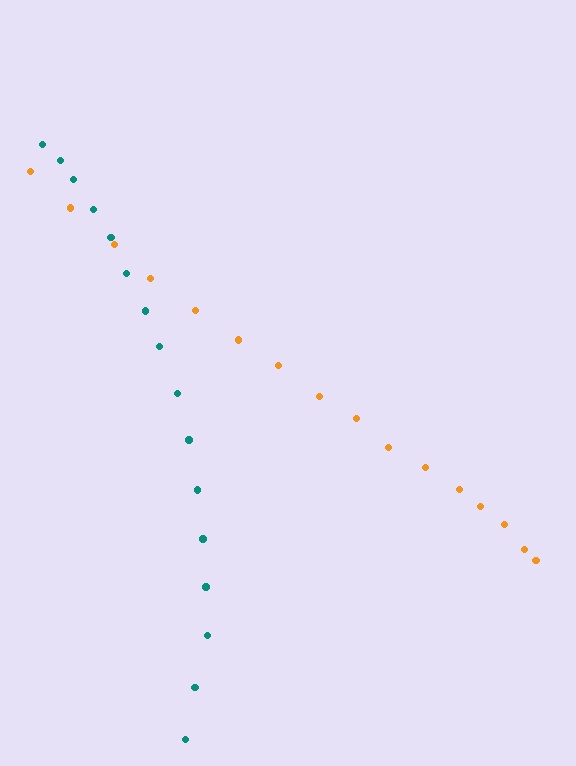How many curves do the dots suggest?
There are 2 distinct paths.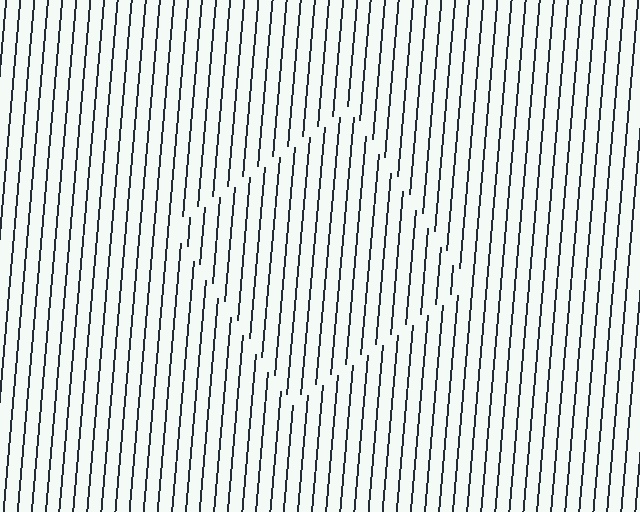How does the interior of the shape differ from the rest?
The interior of the shape contains the same grating, shifted by half a period — the contour is defined by the phase discontinuity where line-ends from the inner and outer gratings abut.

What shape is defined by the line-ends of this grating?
An illusory square. The interior of the shape contains the same grating, shifted by half a period — the contour is defined by the phase discontinuity where line-ends from the inner and outer gratings abut.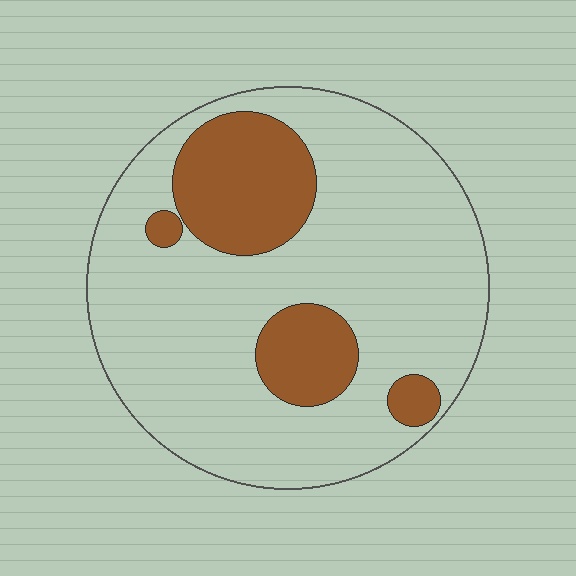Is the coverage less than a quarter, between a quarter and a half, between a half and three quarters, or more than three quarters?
Less than a quarter.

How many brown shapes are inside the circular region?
4.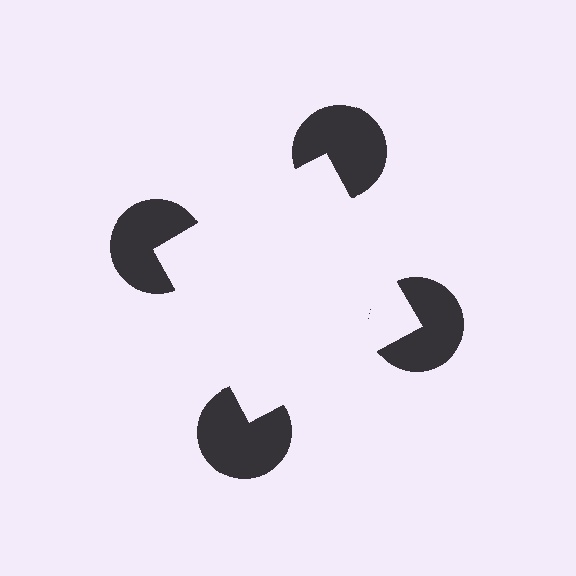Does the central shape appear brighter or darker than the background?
It typically appears slightly brighter than the background, even though no actual brightness change is drawn.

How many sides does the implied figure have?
4 sides.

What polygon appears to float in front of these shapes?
An illusory square — its edges are inferred from the aligned wedge cuts in the pac-man discs, not physically drawn.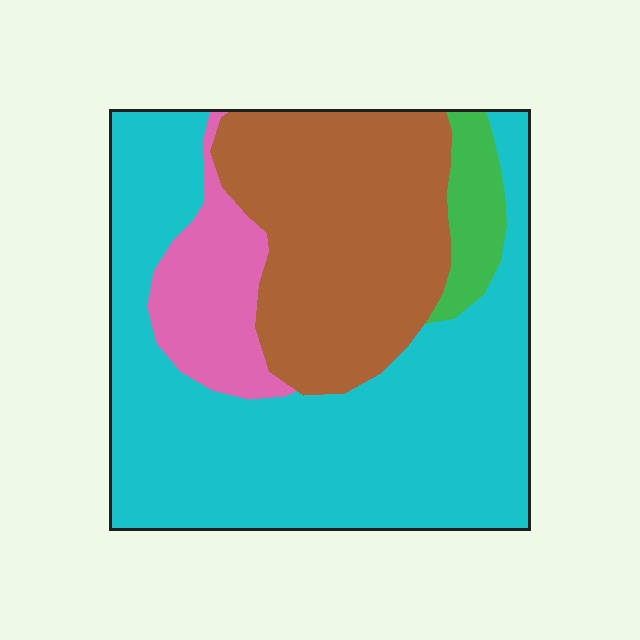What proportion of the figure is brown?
Brown covers 30% of the figure.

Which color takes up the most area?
Cyan, at roughly 55%.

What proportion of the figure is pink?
Pink covers roughly 10% of the figure.